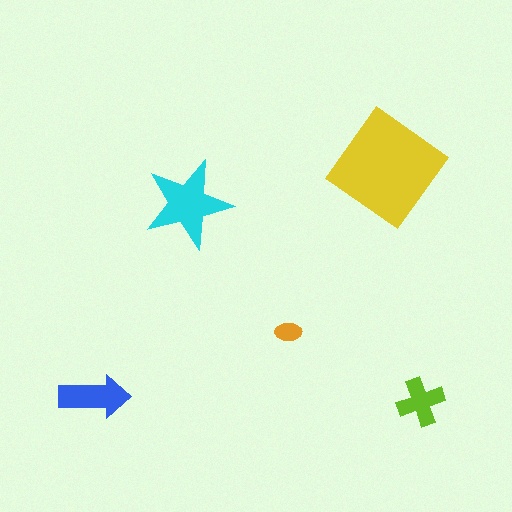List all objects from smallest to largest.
The orange ellipse, the lime cross, the blue arrow, the cyan star, the yellow diamond.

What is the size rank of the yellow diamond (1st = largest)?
1st.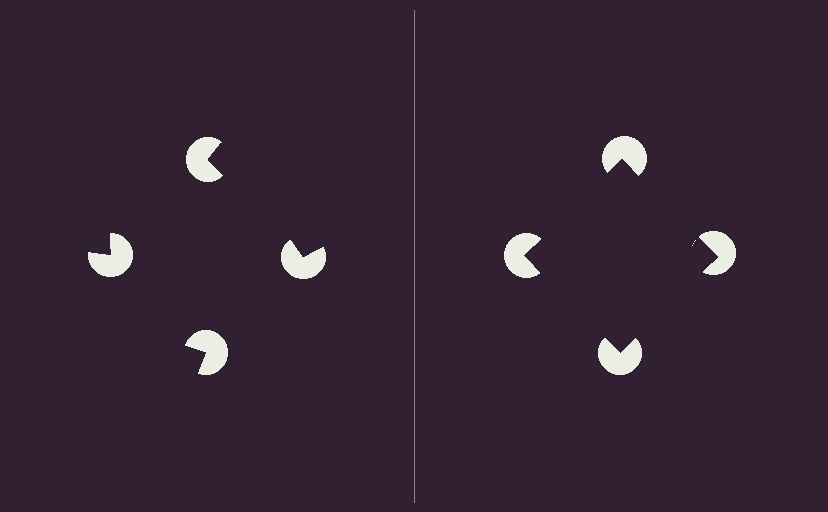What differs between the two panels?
The pac-man discs are positioned identically on both sides; only the wedge orientations differ. On the right they align to a square; on the left they are misaligned.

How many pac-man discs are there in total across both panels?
8 — 4 on each side.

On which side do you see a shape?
An illusory square appears on the right side. On the left side the wedge cuts are rotated, so no coherent shape forms.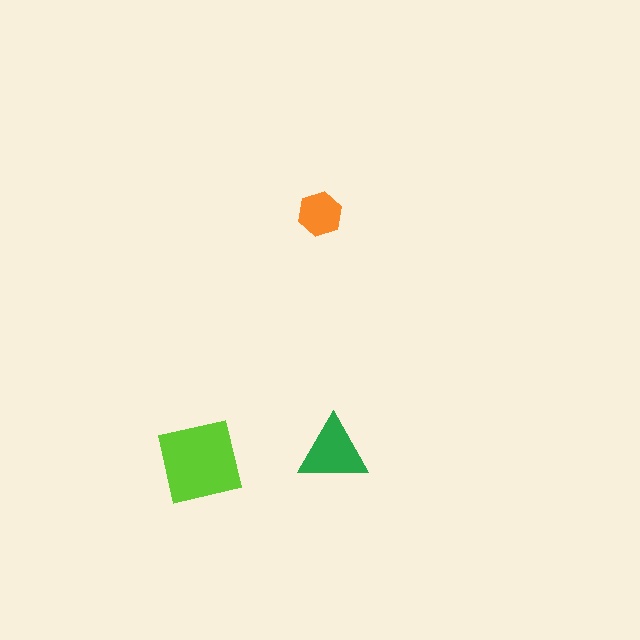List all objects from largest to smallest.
The lime square, the green triangle, the orange hexagon.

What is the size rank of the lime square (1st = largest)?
1st.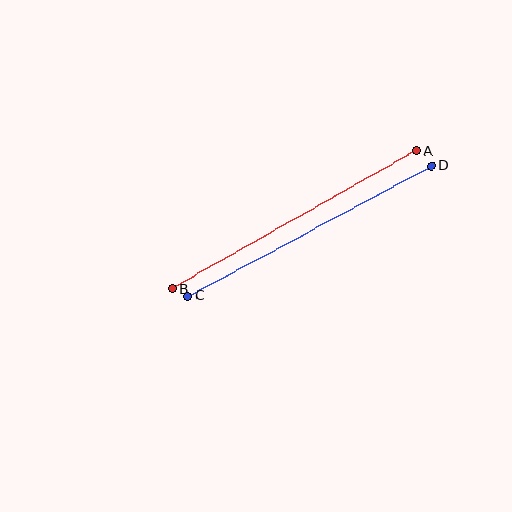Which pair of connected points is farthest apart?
Points A and B are farthest apart.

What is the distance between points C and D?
The distance is approximately 276 pixels.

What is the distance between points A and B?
The distance is approximately 281 pixels.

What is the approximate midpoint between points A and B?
The midpoint is at approximately (294, 220) pixels.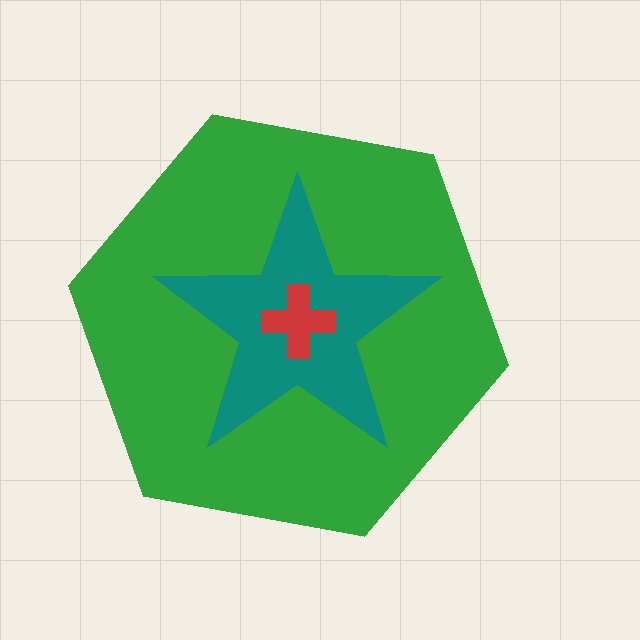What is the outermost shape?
The green hexagon.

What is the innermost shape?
The red cross.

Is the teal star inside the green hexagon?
Yes.